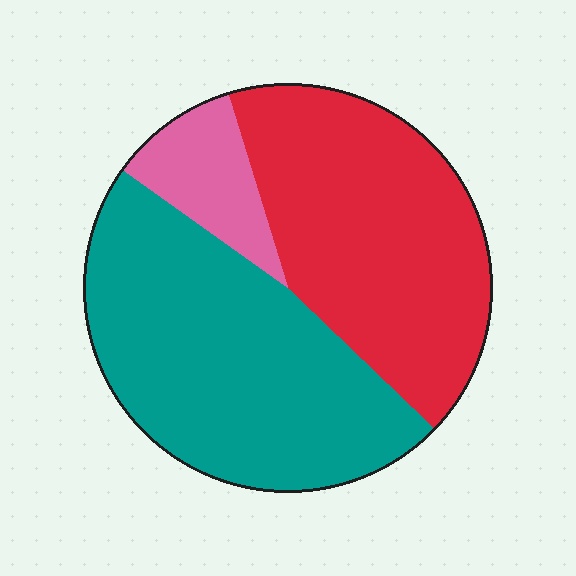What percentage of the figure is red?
Red takes up about two fifths (2/5) of the figure.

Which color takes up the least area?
Pink, at roughly 10%.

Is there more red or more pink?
Red.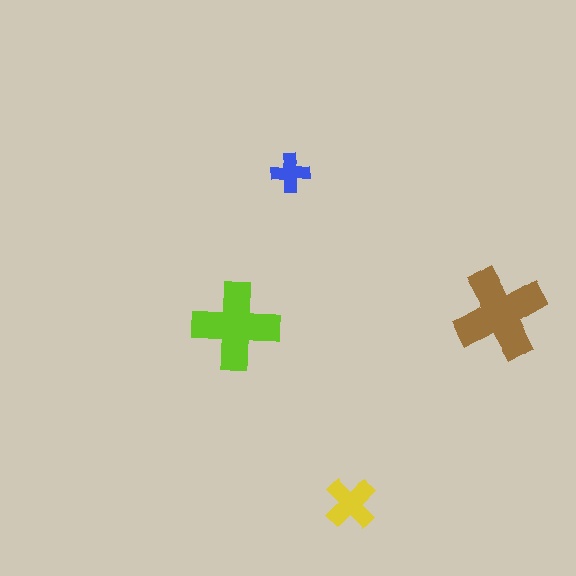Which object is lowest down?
The yellow cross is bottommost.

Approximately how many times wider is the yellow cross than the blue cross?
About 1.5 times wider.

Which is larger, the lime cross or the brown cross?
The brown one.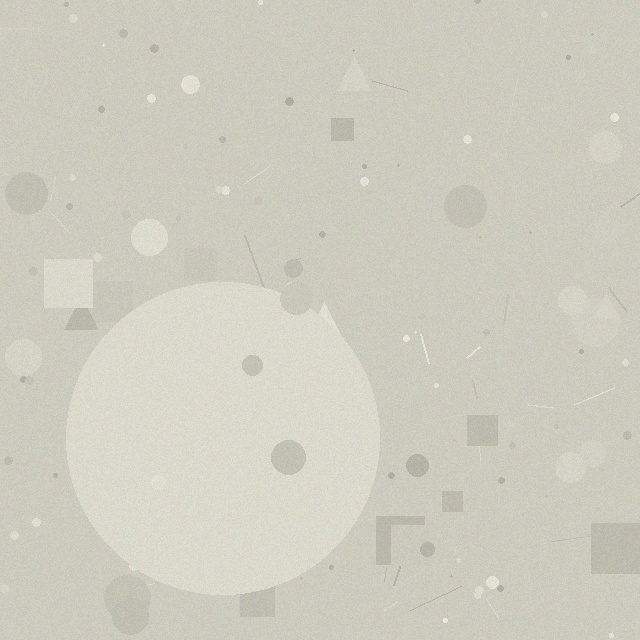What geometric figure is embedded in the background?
A circle is embedded in the background.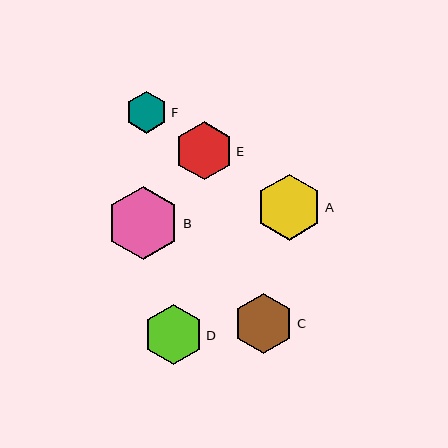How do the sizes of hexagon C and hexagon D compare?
Hexagon C and hexagon D are approximately the same size.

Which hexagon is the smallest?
Hexagon F is the smallest with a size of approximately 42 pixels.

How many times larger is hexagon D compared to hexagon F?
Hexagon D is approximately 1.4 times the size of hexagon F.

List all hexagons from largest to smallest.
From largest to smallest: B, A, C, D, E, F.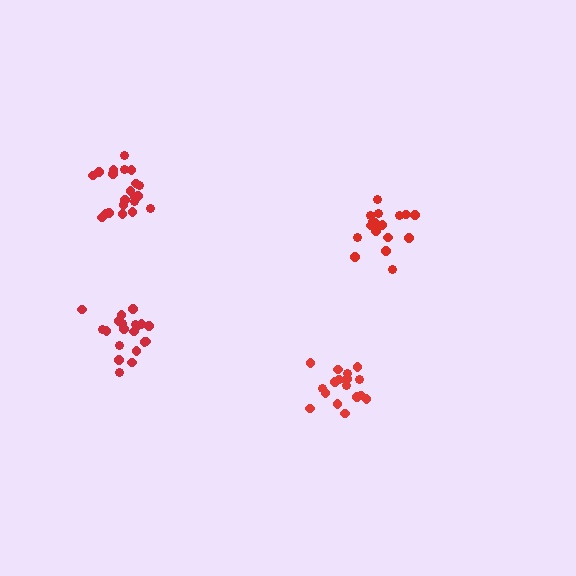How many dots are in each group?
Group 1: 20 dots, Group 2: 18 dots, Group 3: 18 dots, Group 4: 21 dots (77 total).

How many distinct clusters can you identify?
There are 4 distinct clusters.